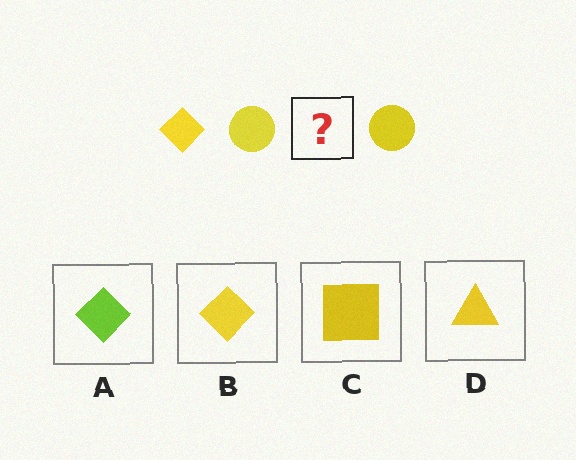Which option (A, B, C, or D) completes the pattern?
B.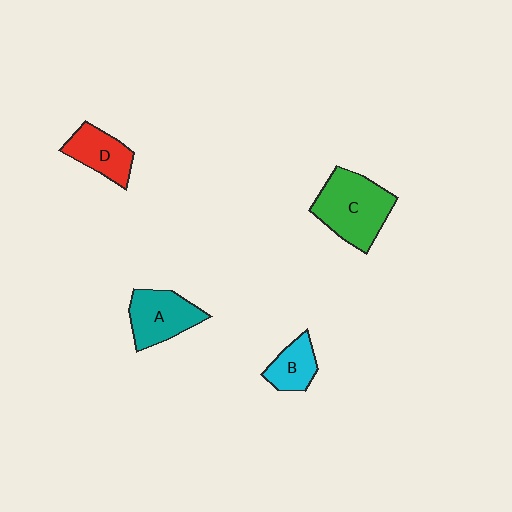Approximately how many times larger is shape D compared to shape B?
Approximately 1.3 times.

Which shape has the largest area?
Shape C (green).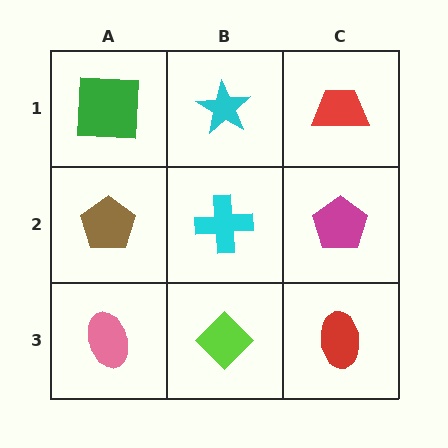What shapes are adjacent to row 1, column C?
A magenta pentagon (row 2, column C), a cyan star (row 1, column B).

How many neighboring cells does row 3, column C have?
2.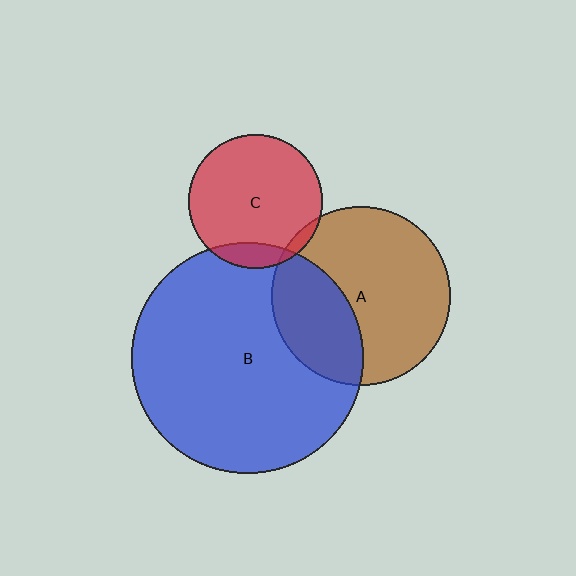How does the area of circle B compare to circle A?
Approximately 1.7 times.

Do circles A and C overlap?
Yes.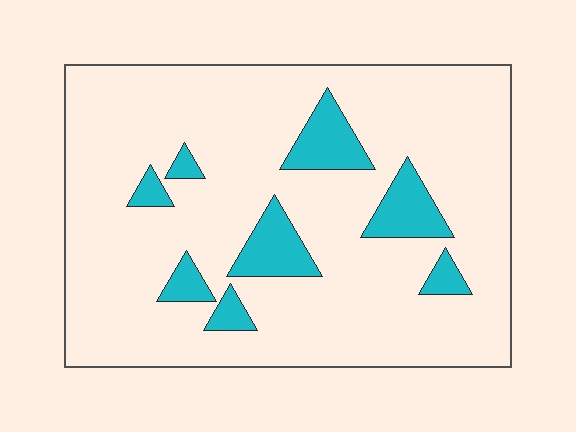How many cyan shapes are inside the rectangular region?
8.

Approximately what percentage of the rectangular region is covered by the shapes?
Approximately 15%.